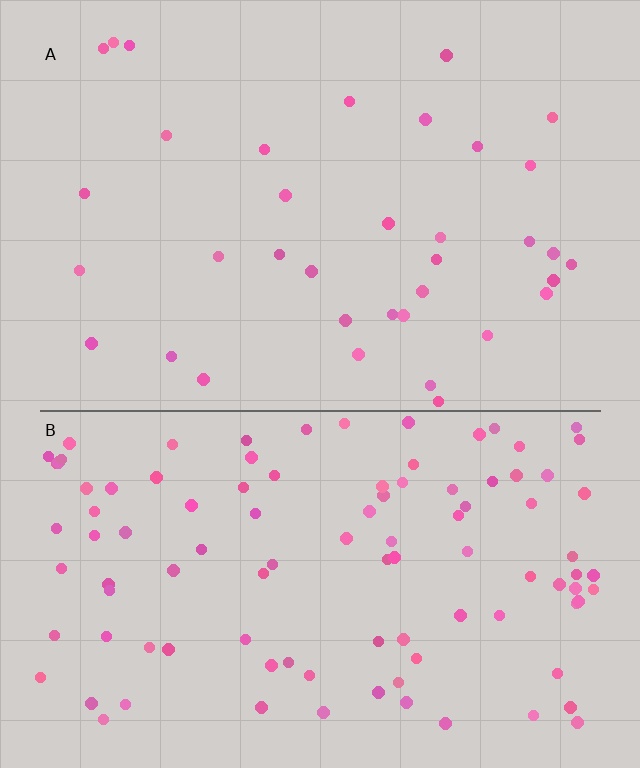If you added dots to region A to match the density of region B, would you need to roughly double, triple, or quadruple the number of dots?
Approximately triple.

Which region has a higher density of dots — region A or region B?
B (the bottom).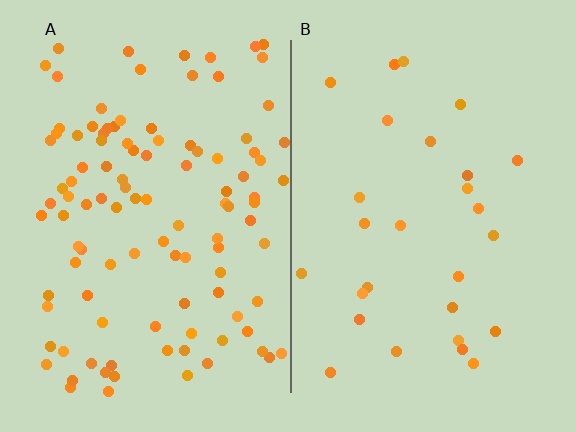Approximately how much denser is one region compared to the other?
Approximately 3.9× — region A over region B.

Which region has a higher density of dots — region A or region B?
A (the left).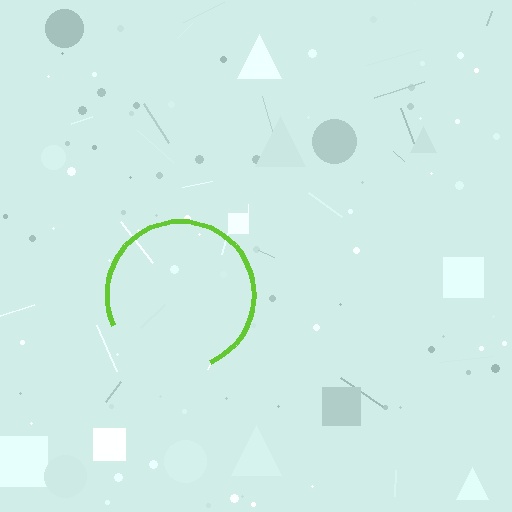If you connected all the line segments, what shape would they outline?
They would outline a circle.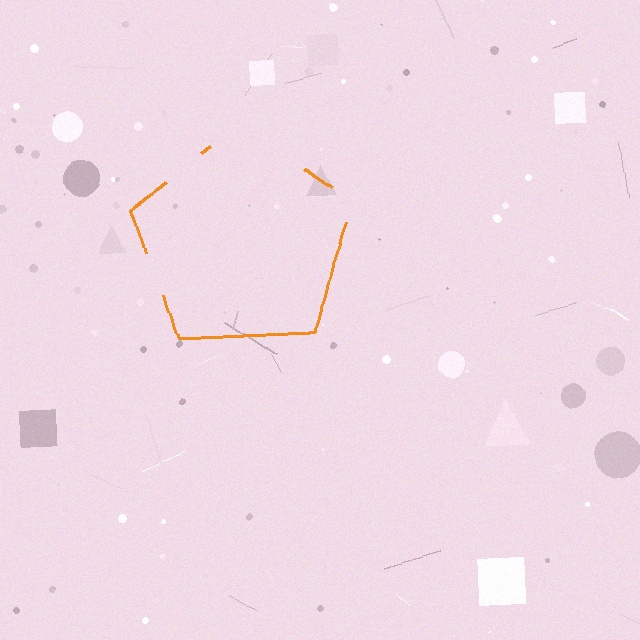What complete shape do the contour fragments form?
The contour fragments form a pentagon.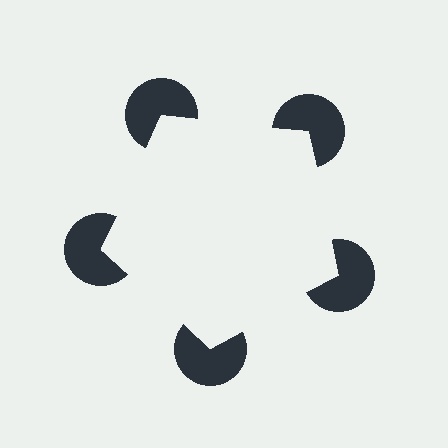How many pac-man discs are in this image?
There are 5 — one at each vertex of the illusory pentagon.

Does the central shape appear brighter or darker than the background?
It typically appears slightly brighter than the background, even though no actual brightness change is drawn.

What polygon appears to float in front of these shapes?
An illusory pentagon — its edges are inferred from the aligned wedge cuts in the pac-man discs, not physically drawn.